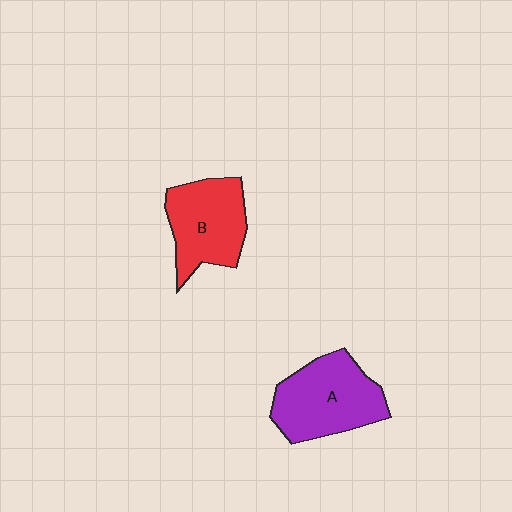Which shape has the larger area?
Shape A (purple).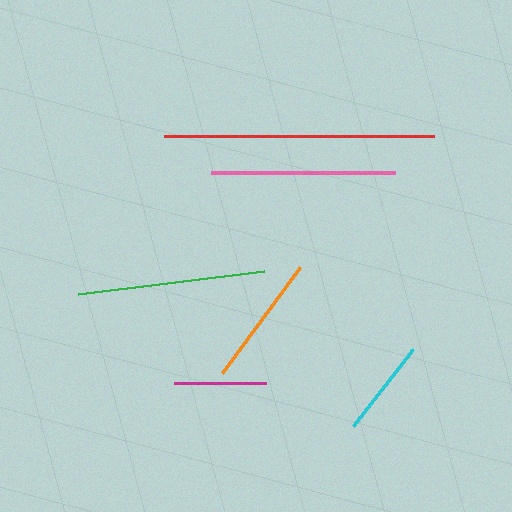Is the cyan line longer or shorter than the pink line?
The pink line is longer than the cyan line.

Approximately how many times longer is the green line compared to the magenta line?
The green line is approximately 2.0 times the length of the magenta line.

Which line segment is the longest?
The red line is the longest at approximately 270 pixels.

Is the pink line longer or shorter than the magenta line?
The pink line is longer than the magenta line.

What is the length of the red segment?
The red segment is approximately 270 pixels long.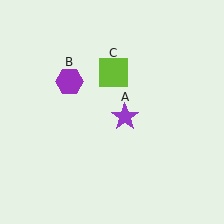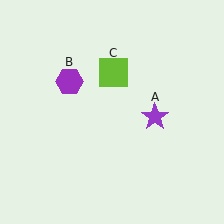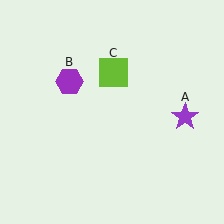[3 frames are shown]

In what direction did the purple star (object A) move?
The purple star (object A) moved right.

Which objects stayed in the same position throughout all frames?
Purple hexagon (object B) and lime square (object C) remained stationary.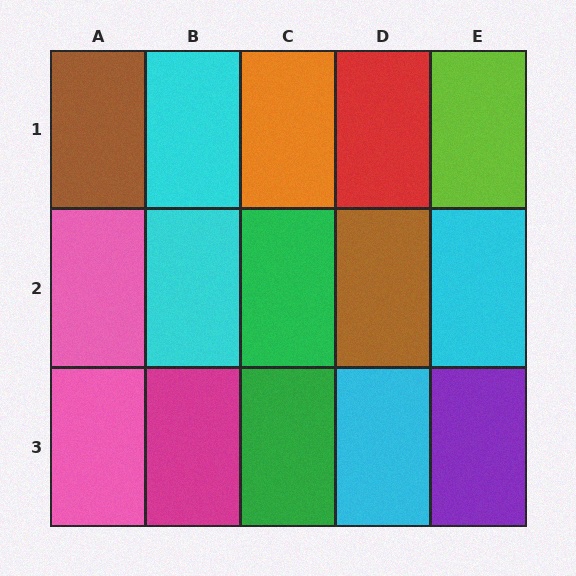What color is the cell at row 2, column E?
Cyan.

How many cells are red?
1 cell is red.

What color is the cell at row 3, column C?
Green.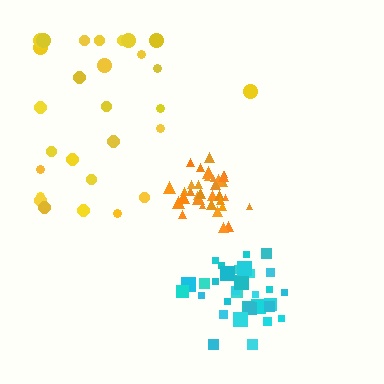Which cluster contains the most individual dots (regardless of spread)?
Orange (33).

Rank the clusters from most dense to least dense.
orange, cyan, yellow.